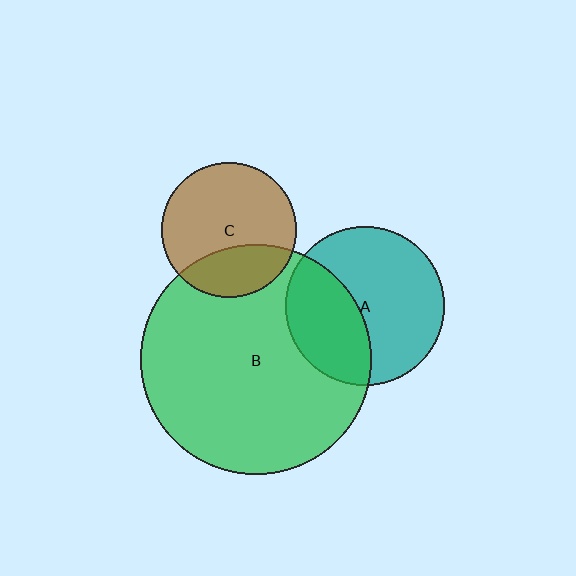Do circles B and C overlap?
Yes.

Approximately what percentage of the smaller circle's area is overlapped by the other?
Approximately 30%.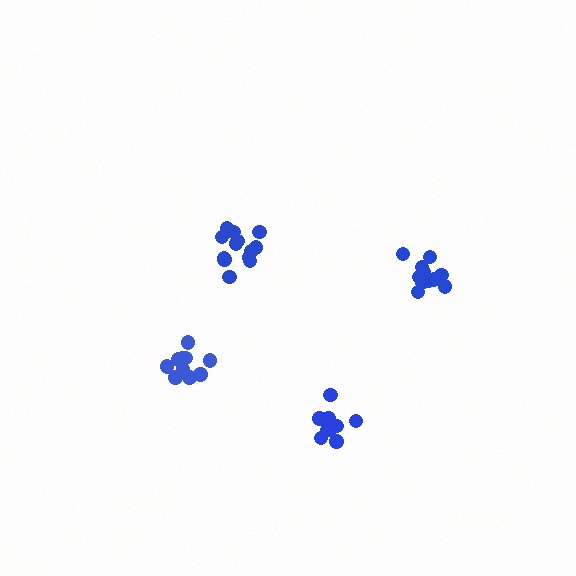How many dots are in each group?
Group 1: 13 dots, Group 2: 9 dots, Group 3: 11 dots, Group 4: 10 dots (43 total).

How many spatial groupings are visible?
There are 4 spatial groupings.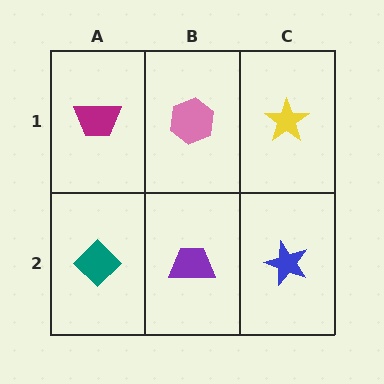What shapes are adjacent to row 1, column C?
A blue star (row 2, column C), a pink hexagon (row 1, column B).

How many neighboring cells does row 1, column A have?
2.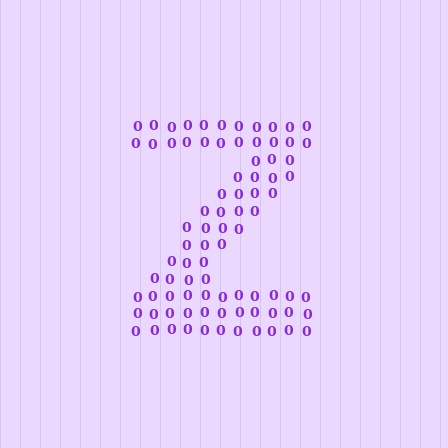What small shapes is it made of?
It is made of small digit 0's.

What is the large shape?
The large shape is the letter Z.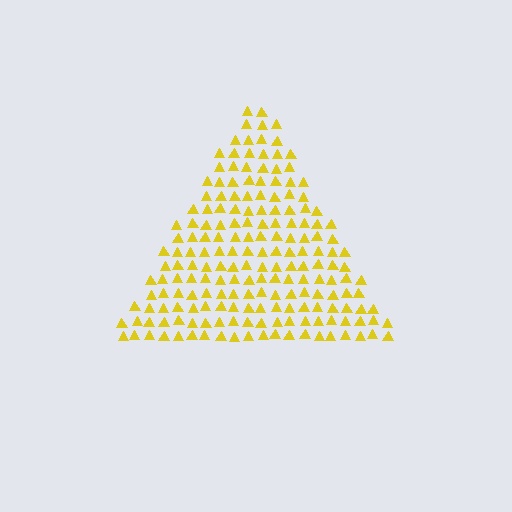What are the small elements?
The small elements are triangles.